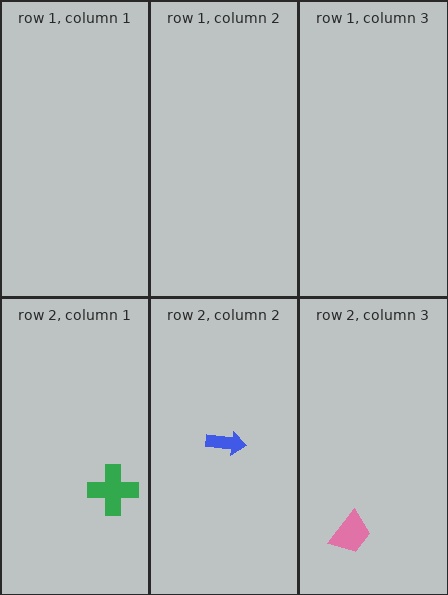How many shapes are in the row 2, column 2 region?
1.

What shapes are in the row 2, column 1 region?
The green cross.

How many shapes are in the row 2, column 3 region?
1.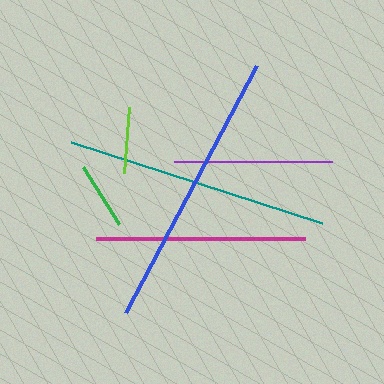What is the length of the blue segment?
The blue segment is approximately 280 pixels long.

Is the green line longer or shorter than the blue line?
The blue line is longer than the green line.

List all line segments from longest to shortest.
From longest to shortest: blue, teal, magenta, purple, green, lime.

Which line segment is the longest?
The blue line is the longest at approximately 280 pixels.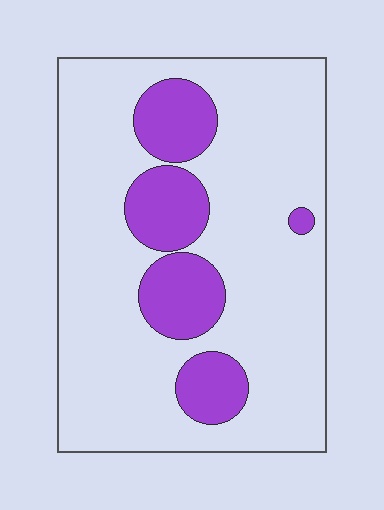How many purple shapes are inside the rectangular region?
5.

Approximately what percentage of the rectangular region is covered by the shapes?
Approximately 20%.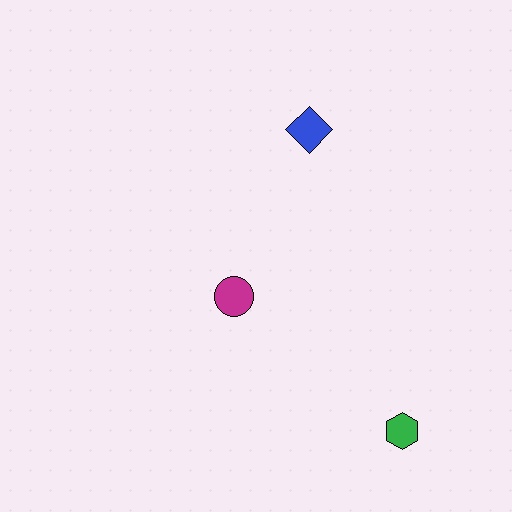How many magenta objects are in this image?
There is 1 magenta object.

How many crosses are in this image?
There are no crosses.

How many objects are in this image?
There are 3 objects.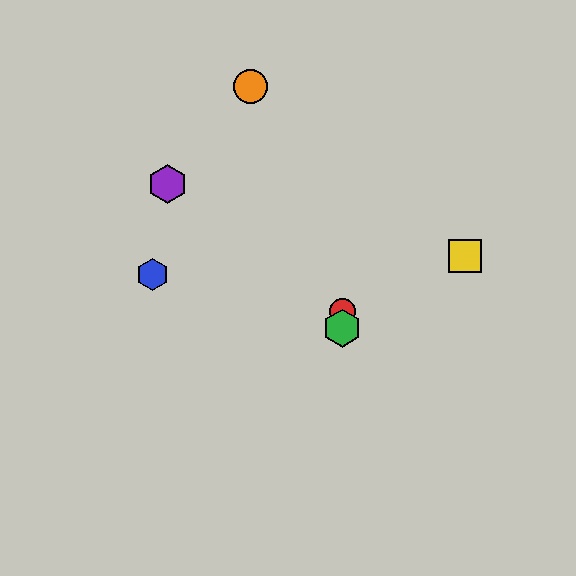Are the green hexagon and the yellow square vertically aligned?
No, the green hexagon is at x≈342 and the yellow square is at x≈465.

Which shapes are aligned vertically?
The red circle, the green hexagon are aligned vertically.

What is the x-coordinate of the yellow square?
The yellow square is at x≈465.